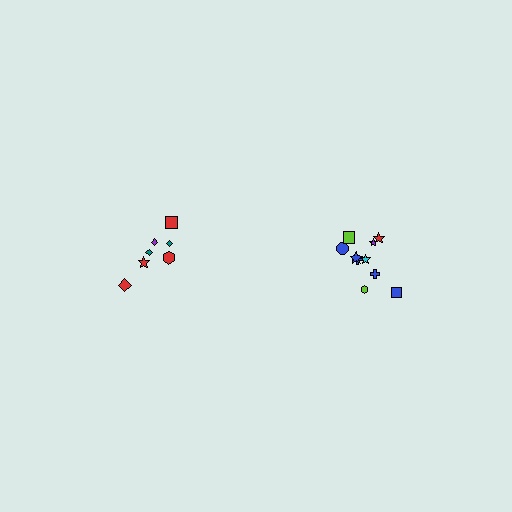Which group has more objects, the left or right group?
The right group.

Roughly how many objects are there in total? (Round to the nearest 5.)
Roughly 15 objects in total.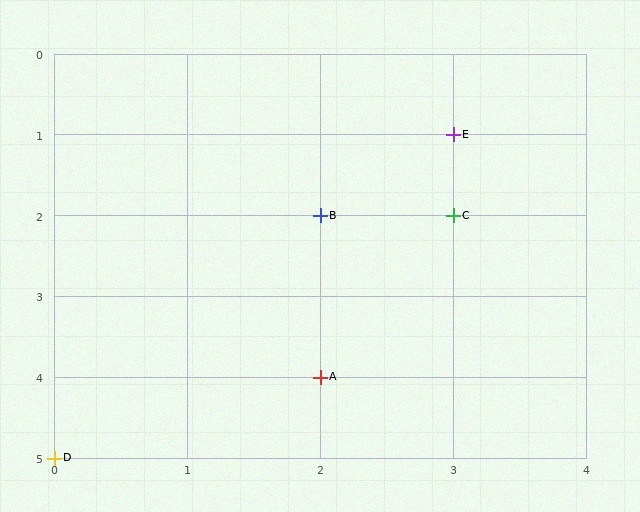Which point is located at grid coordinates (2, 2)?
Point B is at (2, 2).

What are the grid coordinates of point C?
Point C is at grid coordinates (3, 2).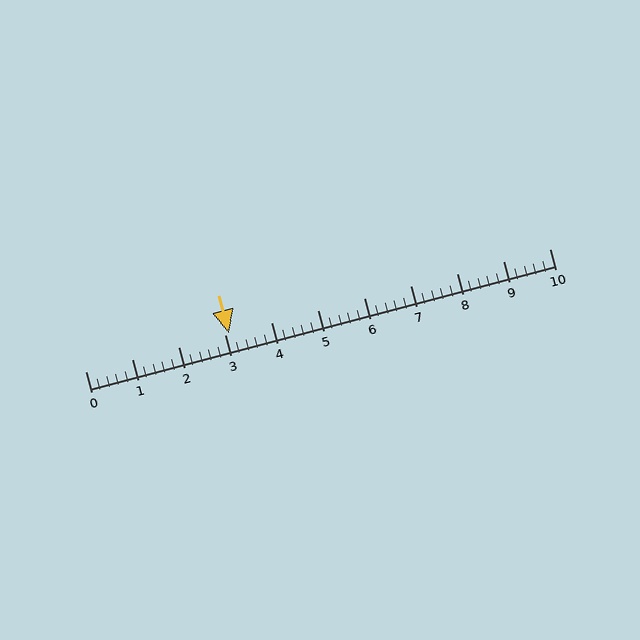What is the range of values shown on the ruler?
The ruler shows values from 0 to 10.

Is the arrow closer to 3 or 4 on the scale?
The arrow is closer to 3.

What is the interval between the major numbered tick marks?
The major tick marks are spaced 1 units apart.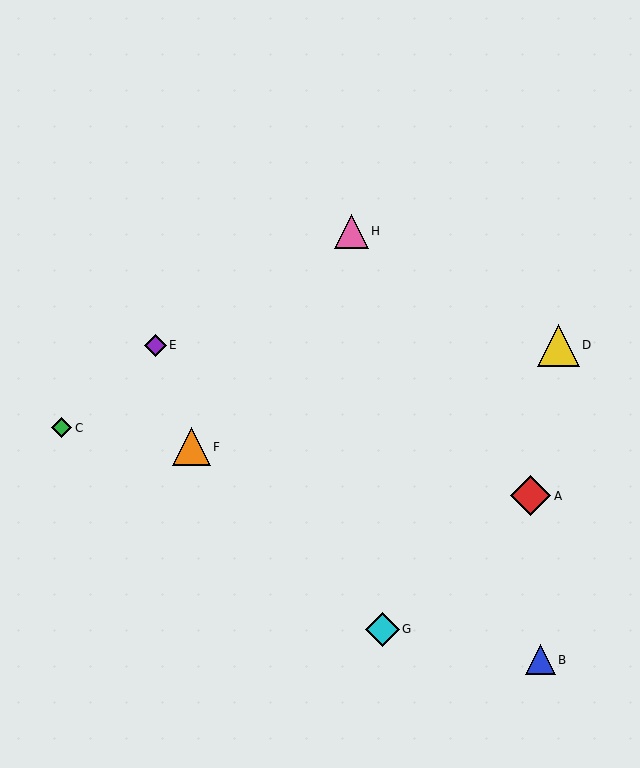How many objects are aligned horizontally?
2 objects (D, E) are aligned horizontally.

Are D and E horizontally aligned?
Yes, both are at y≈345.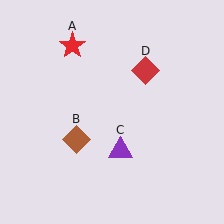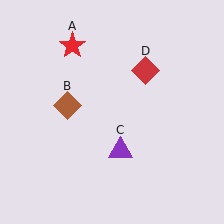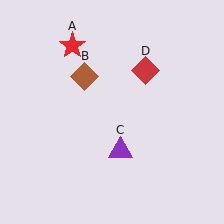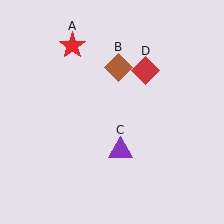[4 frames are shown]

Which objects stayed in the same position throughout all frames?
Red star (object A) and purple triangle (object C) and red diamond (object D) remained stationary.